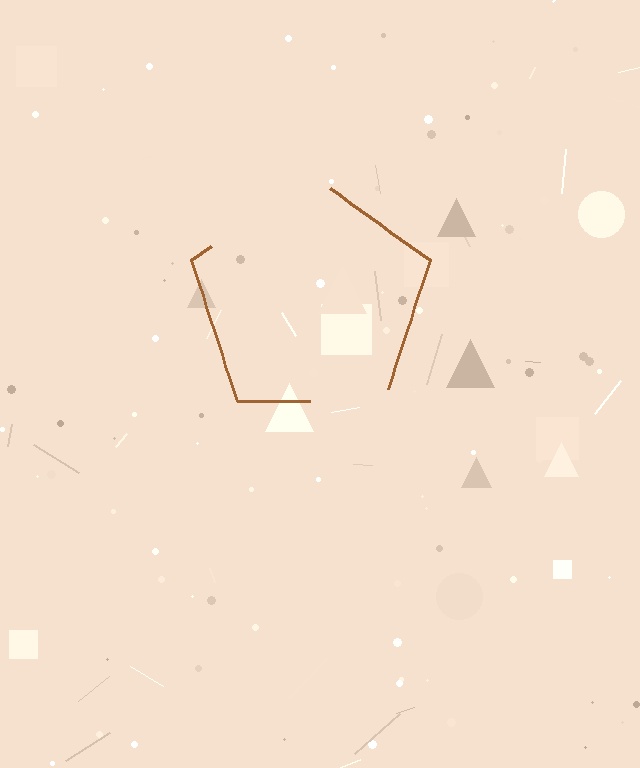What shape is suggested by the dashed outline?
The dashed outline suggests a pentagon.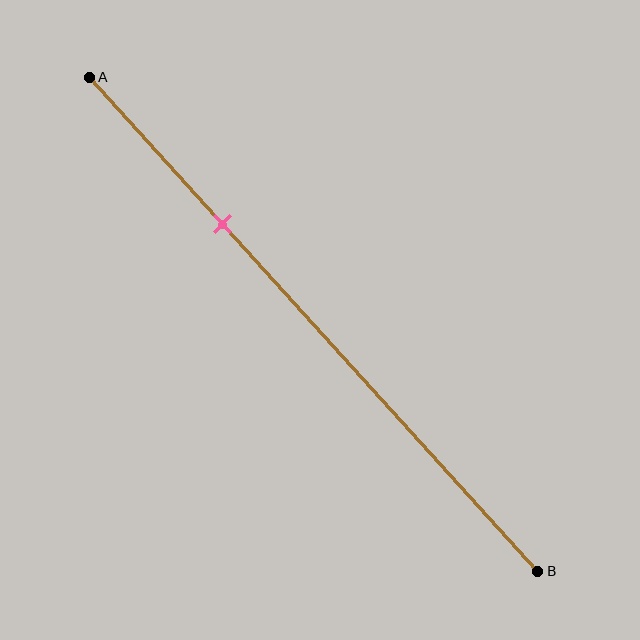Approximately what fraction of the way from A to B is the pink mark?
The pink mark is approximately 30% of the way from A to B.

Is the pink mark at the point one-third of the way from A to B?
No, the mark is at about 30% from A, not at the 33% one-third point.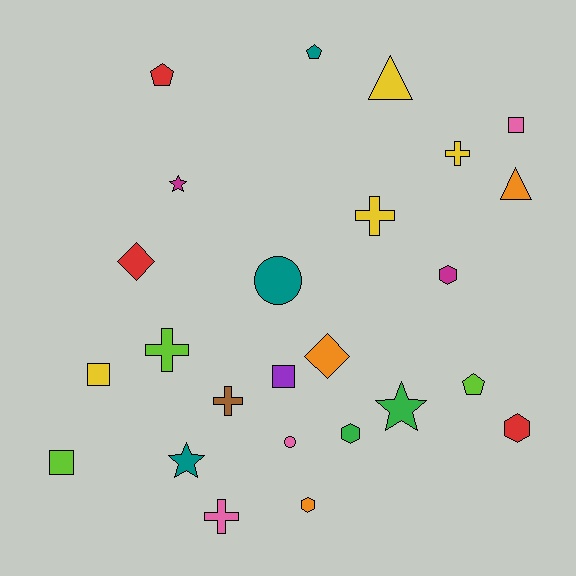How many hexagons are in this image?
There are 4 hexagons.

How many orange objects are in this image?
There are 3 orange objects.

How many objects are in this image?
There are 25 objects.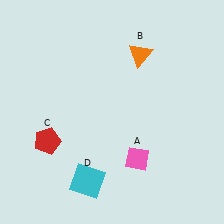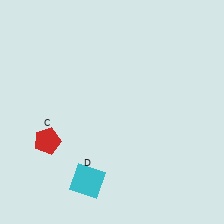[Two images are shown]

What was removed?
The orange triangle (B), the pink diamond (A) were removed in Image 2.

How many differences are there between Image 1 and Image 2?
There are 2 differences between the two images.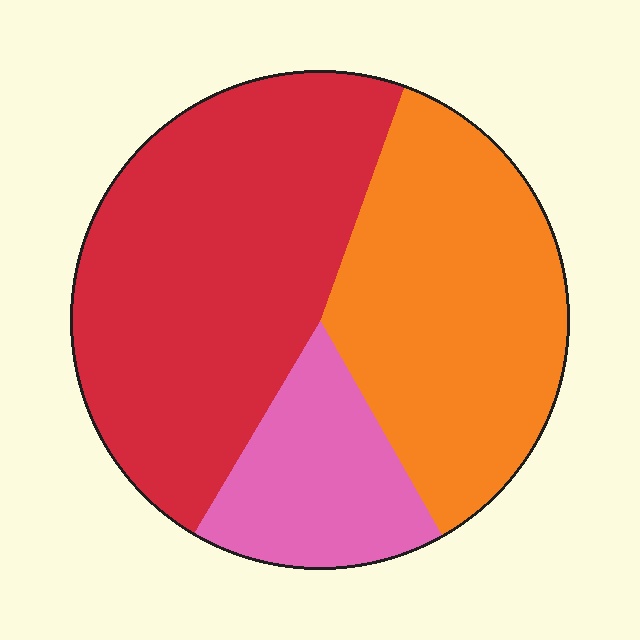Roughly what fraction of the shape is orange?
Orange takes up about three eighths (3/8) of the shape.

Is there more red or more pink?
Red.